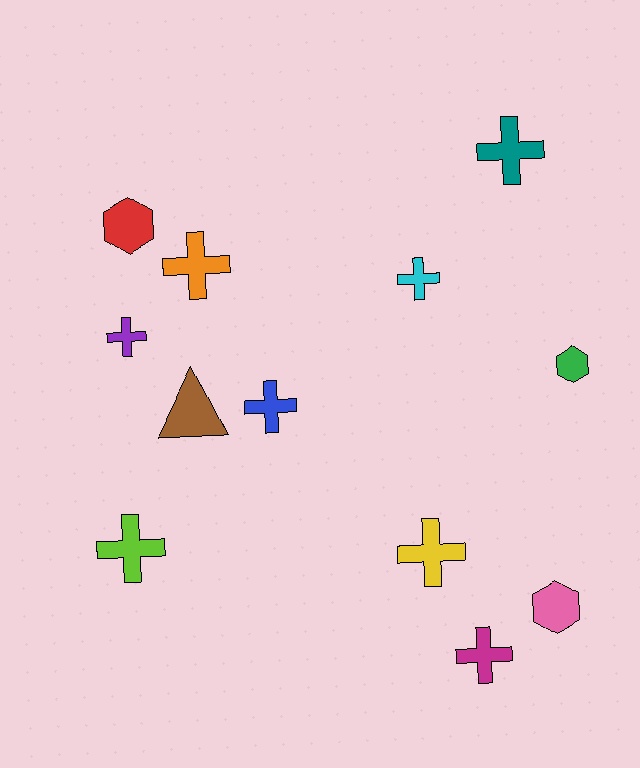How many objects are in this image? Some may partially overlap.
There are 12 objects.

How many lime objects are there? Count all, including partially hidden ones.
There is 1 lime object.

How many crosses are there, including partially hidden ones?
There are 8 crosses.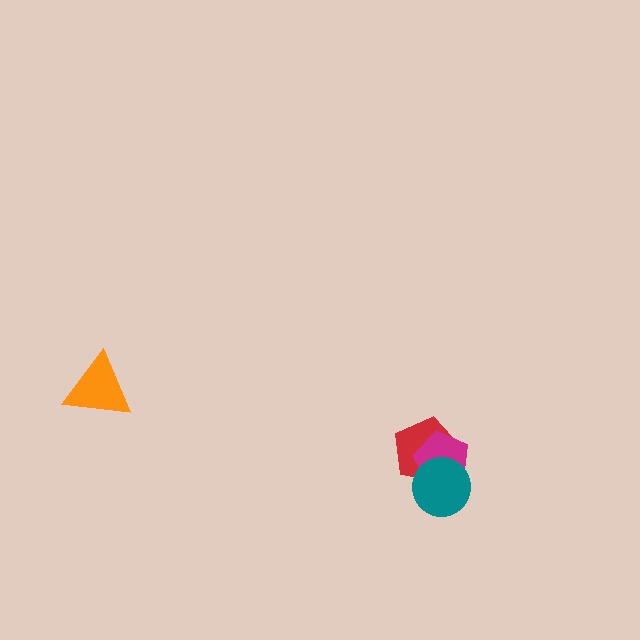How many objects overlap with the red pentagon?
2 objects overlap with the red pentagon.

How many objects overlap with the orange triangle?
0 objects overlap with the orange triangle.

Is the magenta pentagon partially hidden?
Yes, it is partially covered by another shape.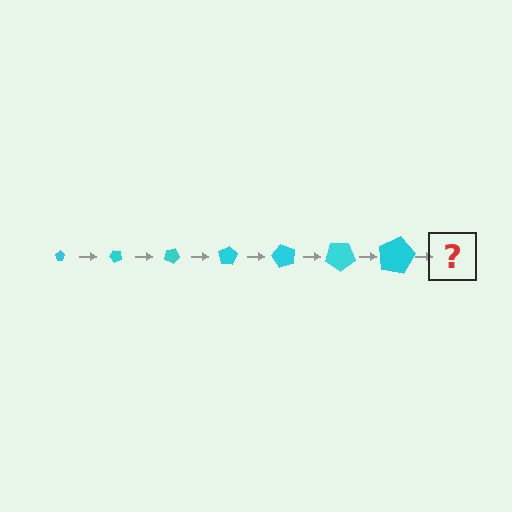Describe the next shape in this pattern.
It should be a pentagon, larger than the previous one and rotated 350 degrees from the start.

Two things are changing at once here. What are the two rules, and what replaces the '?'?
The two rules are that the pentagon grows larger each step and it rotates 50 degrees each step. The '?' should be a pentagon, larger than the previous one and rotated 350 degrees from the start.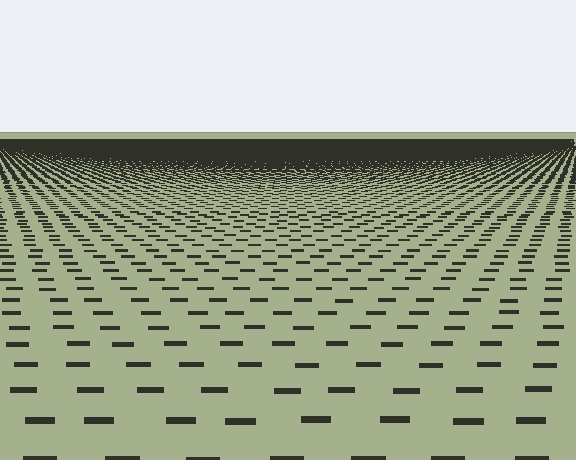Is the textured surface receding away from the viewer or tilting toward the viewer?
The surface is receding away from the viewer. Texture elements get smaller and denser toward the top.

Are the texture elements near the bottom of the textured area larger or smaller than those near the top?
Larger. Near the bottom, elements are closer to the viewer and appear at a bigger on-screen size.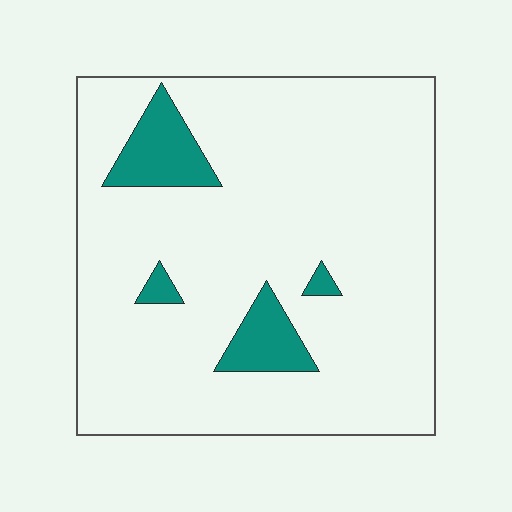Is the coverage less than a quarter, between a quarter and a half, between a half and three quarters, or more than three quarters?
Less than a quarter.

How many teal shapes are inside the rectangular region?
4.